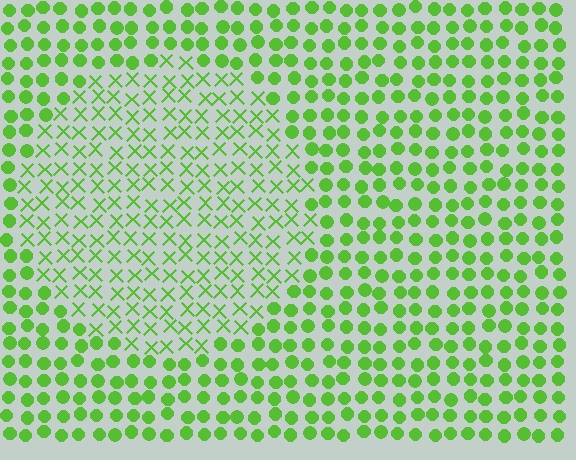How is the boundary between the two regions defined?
The boundary is defined by a change in element shape: X marks inside vs. circles outside. All elements share the same color and spacing.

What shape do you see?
I see a circle.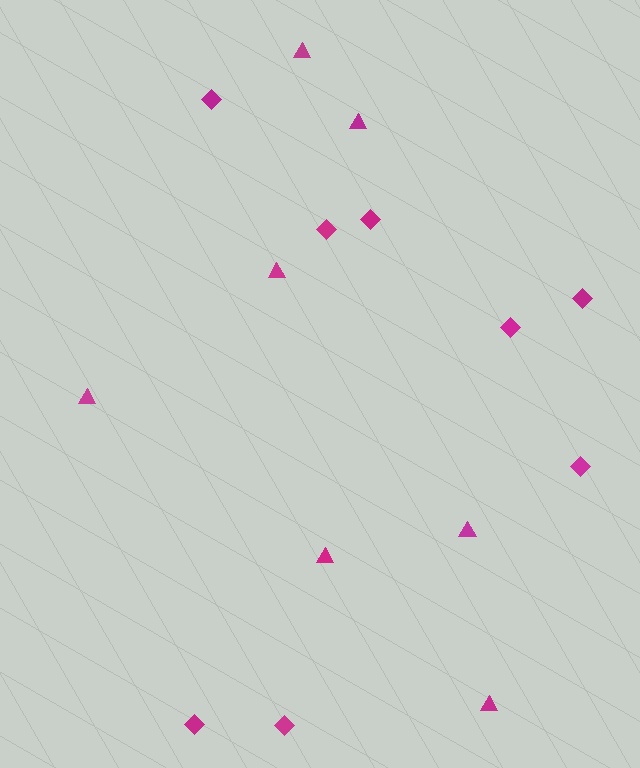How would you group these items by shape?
There are 2 groups: one group of diamonds (8) and one group of triangles (7).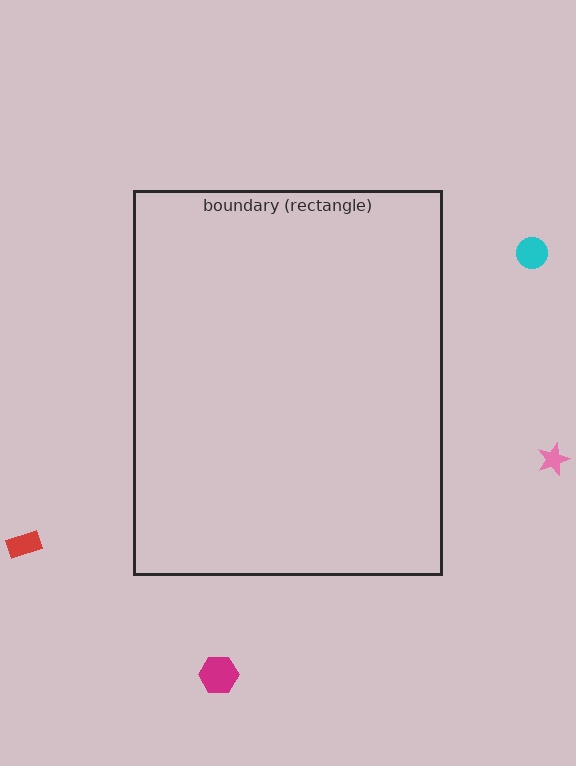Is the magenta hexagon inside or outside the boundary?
Outside.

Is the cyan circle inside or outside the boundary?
Outside.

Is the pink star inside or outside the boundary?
Outside.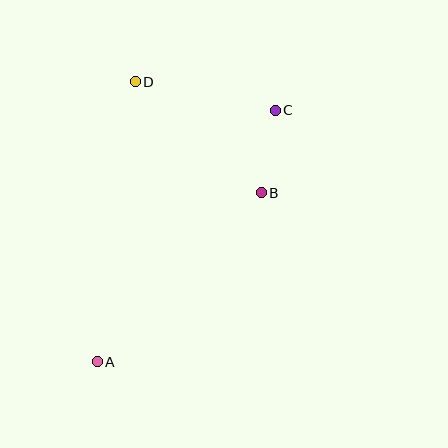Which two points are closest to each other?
Points B and C are closest to each other.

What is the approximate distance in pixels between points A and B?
The distance between A and B is approximately 236 pixels.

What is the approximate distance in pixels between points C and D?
The distance between C and D is approximately 143 pixels.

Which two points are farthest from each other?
Points A and C are farthest from each other.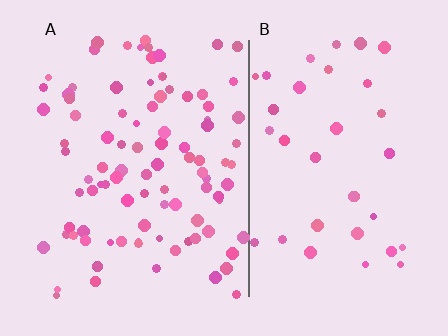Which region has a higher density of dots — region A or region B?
A (the left).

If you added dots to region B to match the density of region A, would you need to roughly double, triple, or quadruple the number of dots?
Approximately triple.